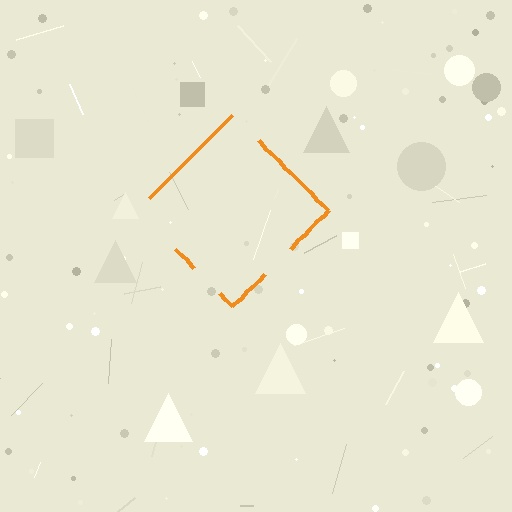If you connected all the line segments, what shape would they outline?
They would outline a diamond.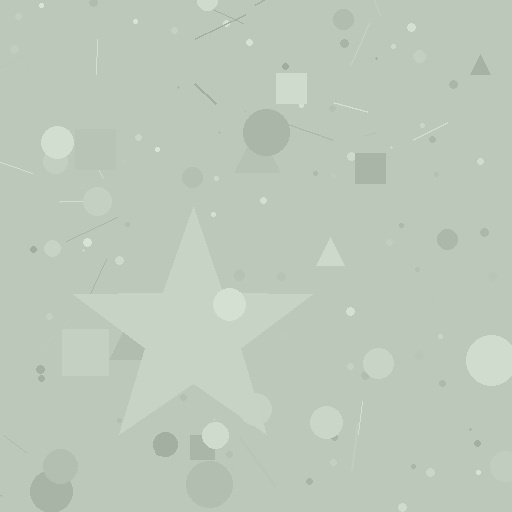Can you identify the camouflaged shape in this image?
The camouflaged shape is a star.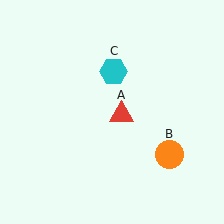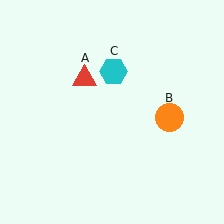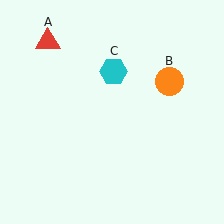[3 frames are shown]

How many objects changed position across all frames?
2 objects changed position: red triangle (object A), orange circle (object B).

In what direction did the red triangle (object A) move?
The red triangle (object A) moved up and to the left.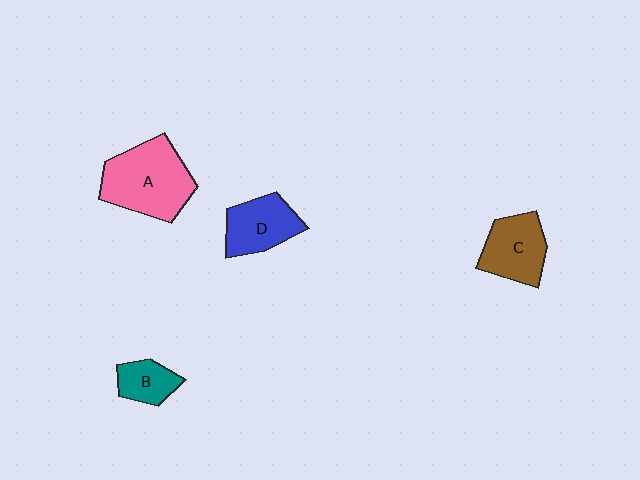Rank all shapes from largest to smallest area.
From largest to smallest: A (pink), C (brown), D (blue), B (teal).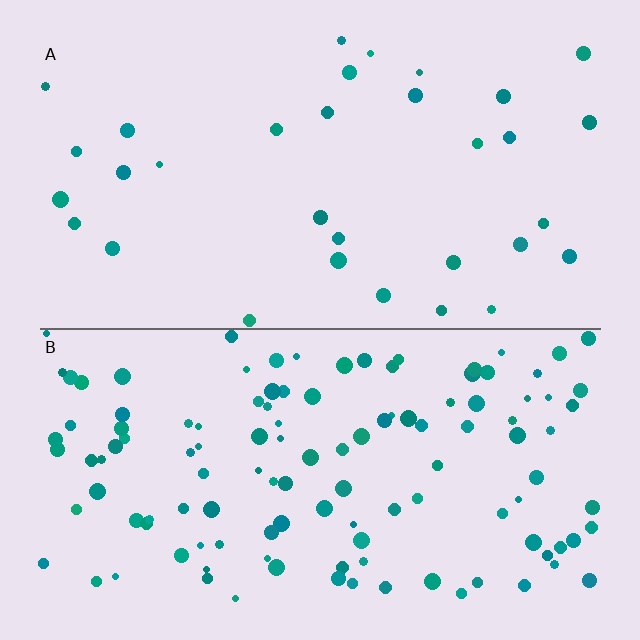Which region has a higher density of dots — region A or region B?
B (the bottom).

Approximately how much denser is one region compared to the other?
Approximately 3.8× — region B over region A.